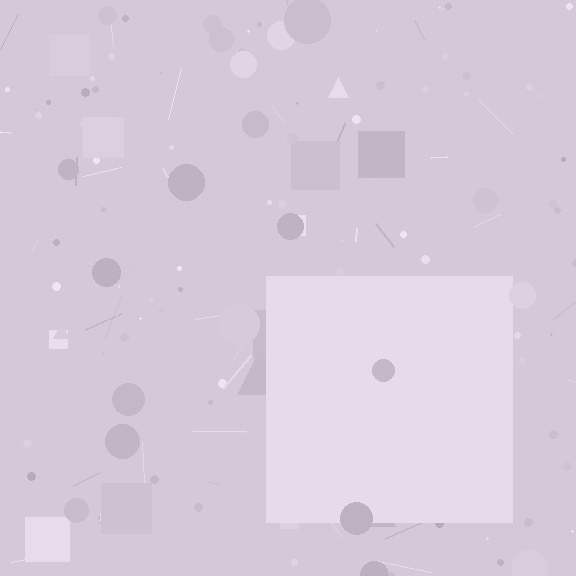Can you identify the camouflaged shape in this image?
The camouflaged shape is a square.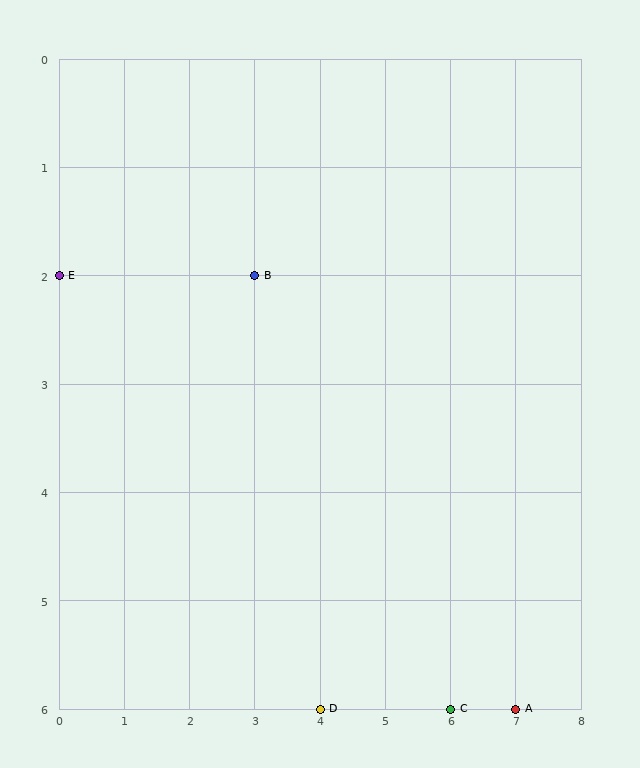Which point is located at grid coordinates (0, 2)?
Point E is at (0, 2).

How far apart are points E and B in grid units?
Points E and B are 3 columns apart.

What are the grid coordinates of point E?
Point E is at grid coordinates (0, 2).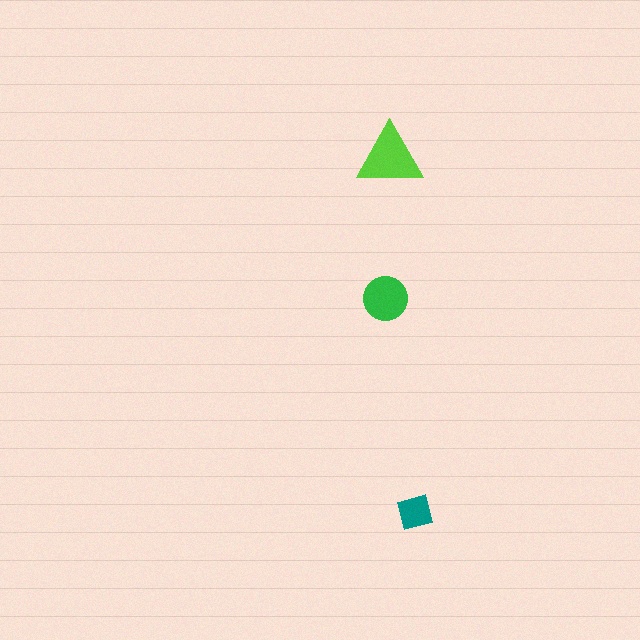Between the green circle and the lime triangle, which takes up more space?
The lime triangle.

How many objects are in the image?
There are 3 objects in the image.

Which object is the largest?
The lime triangle.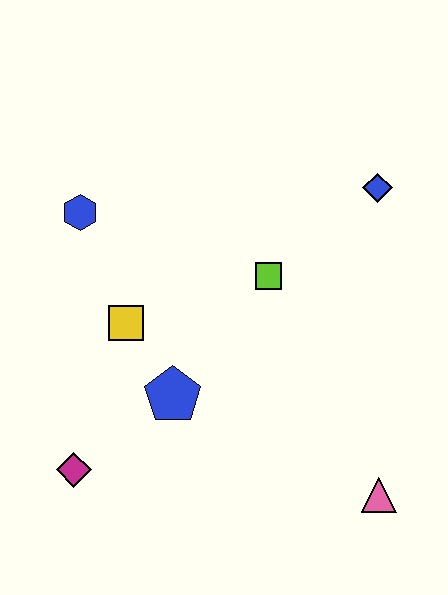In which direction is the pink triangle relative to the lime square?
The pink triangle is below the lime square.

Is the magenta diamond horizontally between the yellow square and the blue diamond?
No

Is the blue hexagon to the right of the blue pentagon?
No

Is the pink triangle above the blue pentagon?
No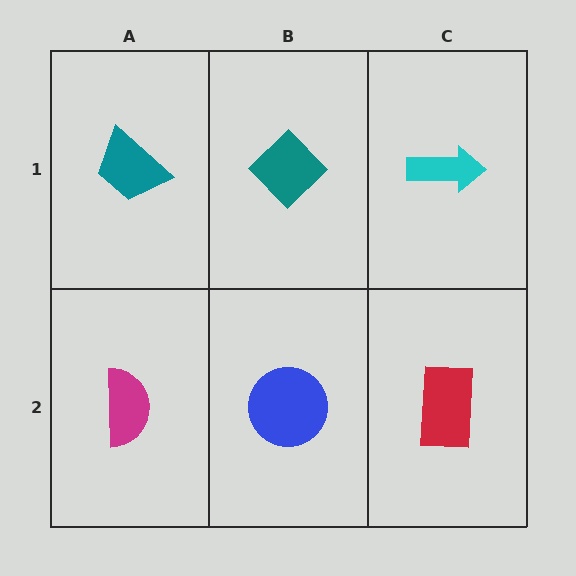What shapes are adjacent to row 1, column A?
A magenta semicircle (row 2, column A), a teal diamond (row 1, column B).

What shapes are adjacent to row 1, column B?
A blue circle (row 2, column B), a teal trapezoid (row 1, column A), a cyan arrow (row 1, column C).